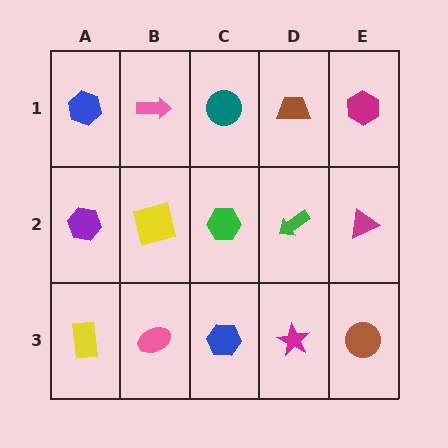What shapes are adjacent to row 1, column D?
A green arrow (row 2, column D), a teal circle (row 1, column C), a magenta hexagon (row 1, column E).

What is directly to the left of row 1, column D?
A teal circle.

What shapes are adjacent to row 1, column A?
A purple hexagon (row 2, column A), a pink arrow (row 1, column B).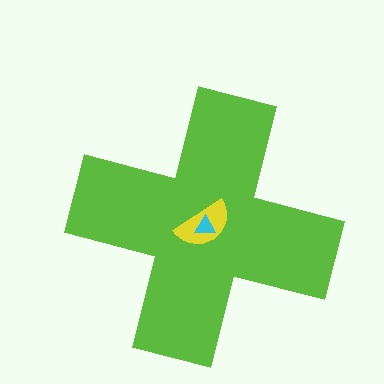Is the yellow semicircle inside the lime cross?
Yes.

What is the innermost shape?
The cyan triangle.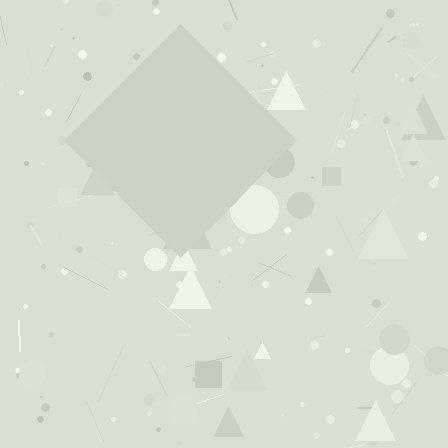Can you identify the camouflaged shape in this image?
The camouflaged shape is a diamond.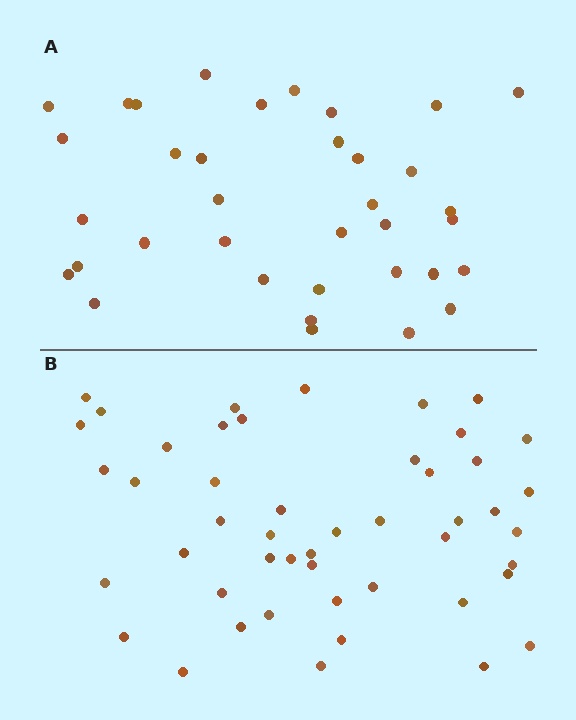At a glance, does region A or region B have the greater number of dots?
Region B (the bottom region) has more dots.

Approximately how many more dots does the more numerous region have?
Region B has roughly 12 or so more dots than region A.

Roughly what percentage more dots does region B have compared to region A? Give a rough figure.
About 35% more.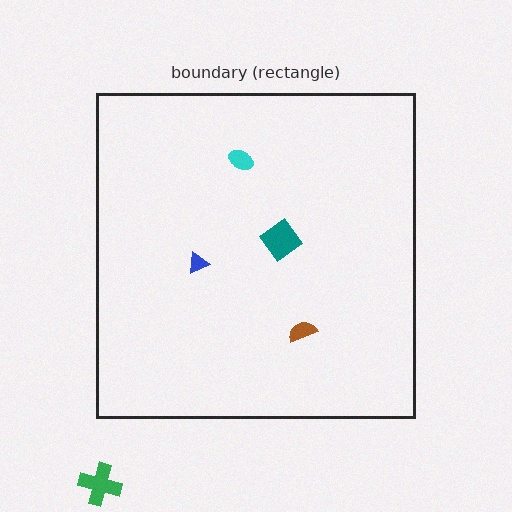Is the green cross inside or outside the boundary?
Outside.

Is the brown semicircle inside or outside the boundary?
Inside.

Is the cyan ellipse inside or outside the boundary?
Inside.